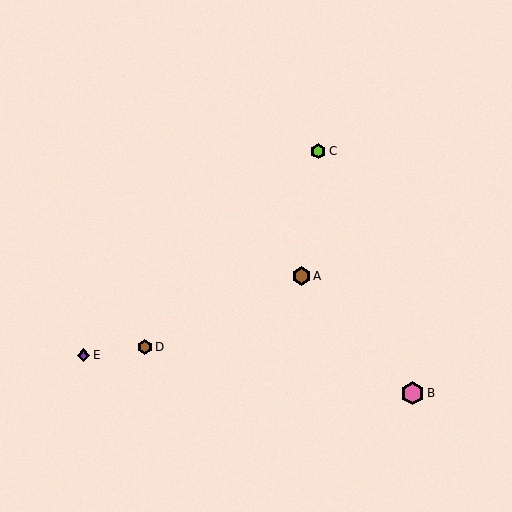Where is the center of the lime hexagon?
The center of the lime hexagon is at (318, 151).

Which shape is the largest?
The pink hexagon (labeled B) is the largest.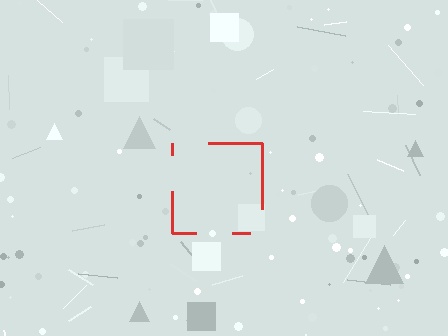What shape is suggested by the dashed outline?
The dashed outline suggests a square.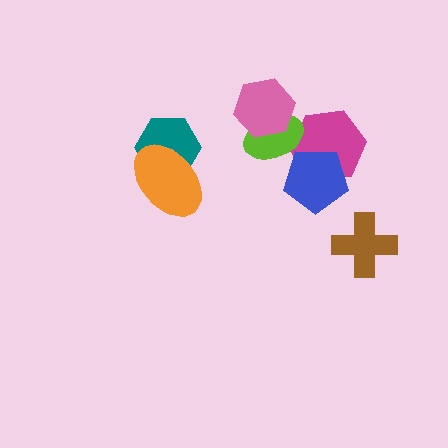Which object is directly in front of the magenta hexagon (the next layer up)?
The lime ellipse is directly in front of the magenta hexagon.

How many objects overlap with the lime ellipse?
2 objects overlap with the lime ellipse.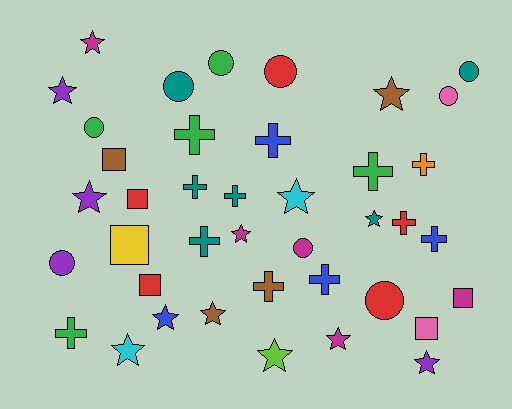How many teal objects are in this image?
There are 6 teal objects.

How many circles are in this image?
There are 9 circles.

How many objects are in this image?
There are 40 objects.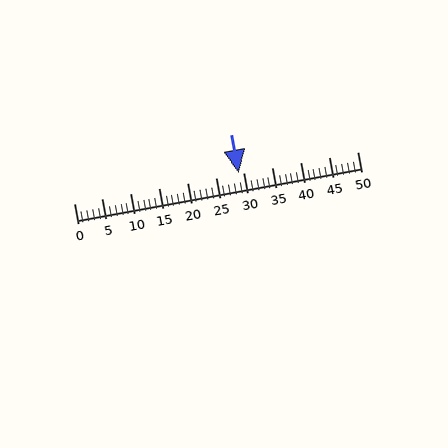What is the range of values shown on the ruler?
The ruler shows values from 0 to 50.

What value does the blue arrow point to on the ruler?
The blue arrow points to approximately 29.